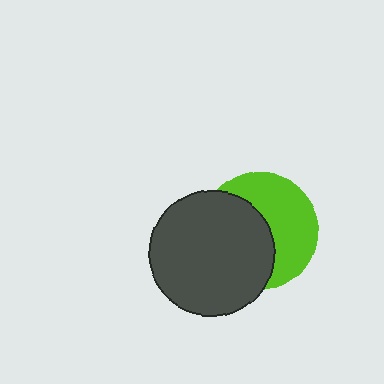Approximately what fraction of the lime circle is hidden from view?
Roughly 51% of the lime circle is hidden behind the dark gray circle.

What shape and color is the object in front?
The object in front is a dark gray circle.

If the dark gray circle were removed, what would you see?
You would see the complete lime circle.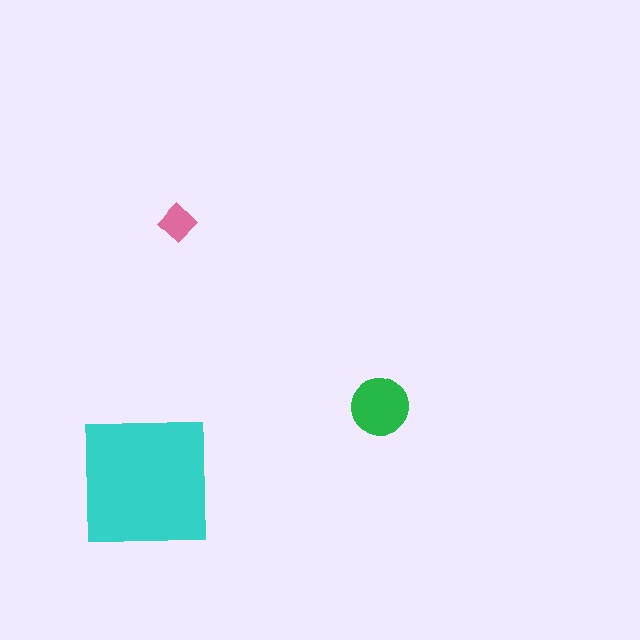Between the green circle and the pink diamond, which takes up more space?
The green circle.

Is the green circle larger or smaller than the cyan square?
Smaller.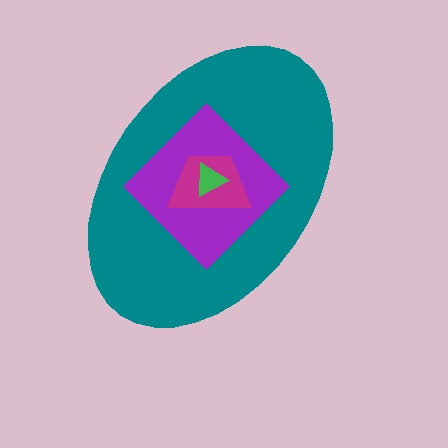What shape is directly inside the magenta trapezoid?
The green triangle.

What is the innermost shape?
The green triangle.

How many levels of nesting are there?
4.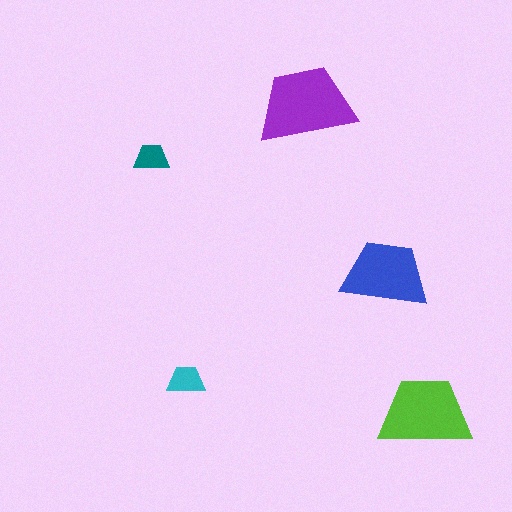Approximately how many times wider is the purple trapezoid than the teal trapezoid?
About 2.5 times wider.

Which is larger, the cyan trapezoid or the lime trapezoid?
The lime one.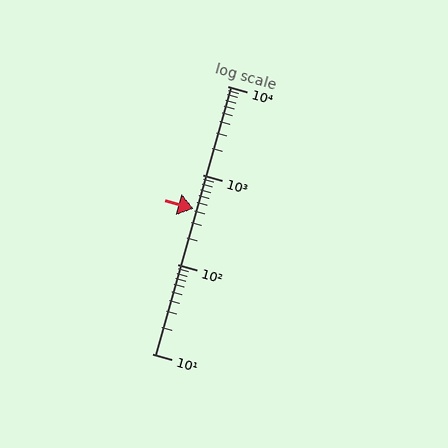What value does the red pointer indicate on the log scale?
The pointer indicates approximately 420.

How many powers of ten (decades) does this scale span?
The scale spans 3 decades, from 10 to 10000.